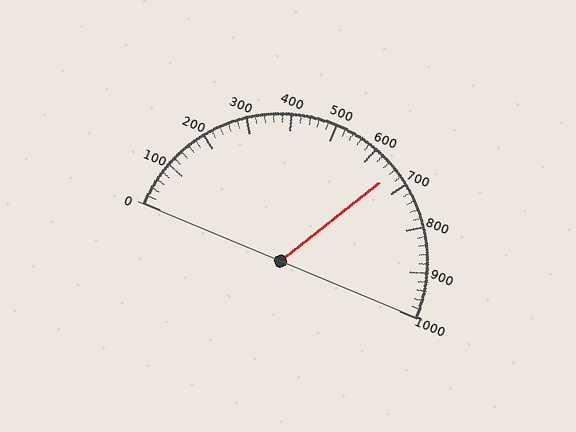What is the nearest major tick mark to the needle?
The nearest major tick mark is 700.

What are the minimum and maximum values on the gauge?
The gauge ranges from 0 to 1000.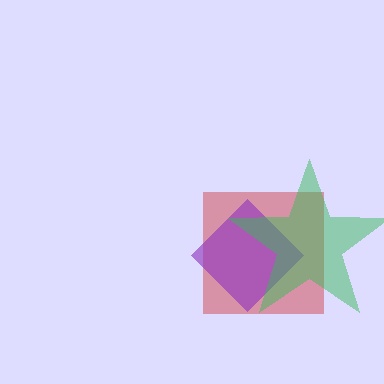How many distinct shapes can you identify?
There are 3 distinct shapes: a red square, a purple diamond, a green star.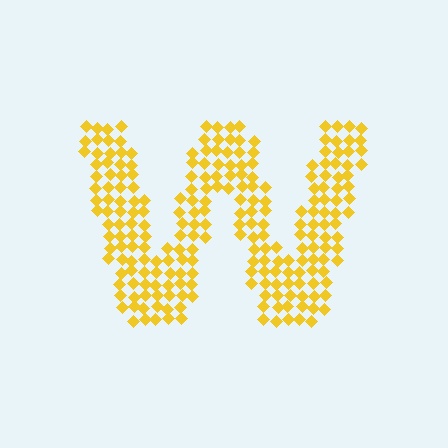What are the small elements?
The small elements are diamonds.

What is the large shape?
The large shape is the letter W.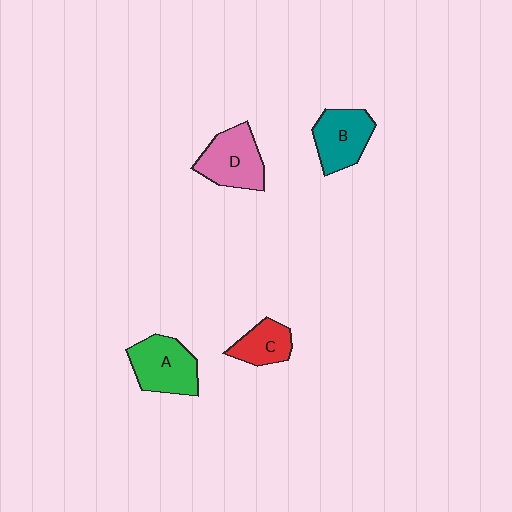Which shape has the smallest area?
Shape C (red).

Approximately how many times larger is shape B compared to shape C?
Approximately 1.4 times.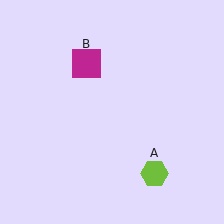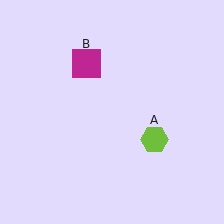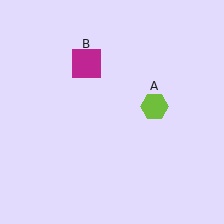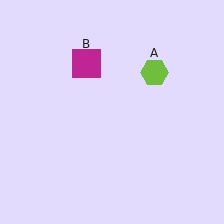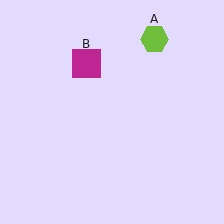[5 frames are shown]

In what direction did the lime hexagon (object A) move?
The lime hexagon (object A) moved up.